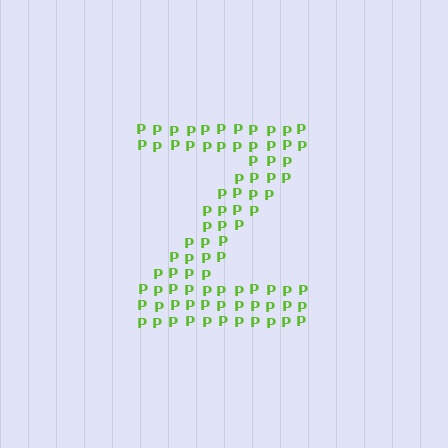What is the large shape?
The large shape is the letter Z.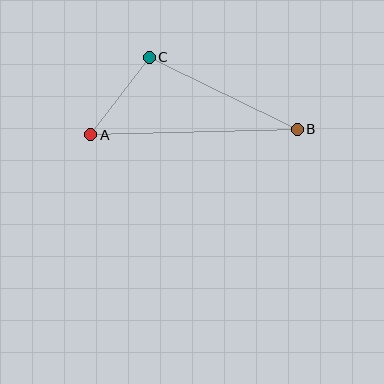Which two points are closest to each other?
Points A and C are closest to each other.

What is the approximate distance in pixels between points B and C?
The distance between B and C is approximately 165 pixels.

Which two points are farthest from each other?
Points A and B are farthest from each other.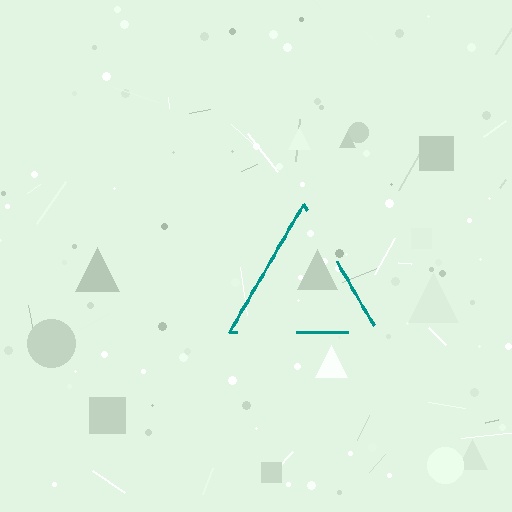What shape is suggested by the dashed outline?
The dashed outline suggests a triangle.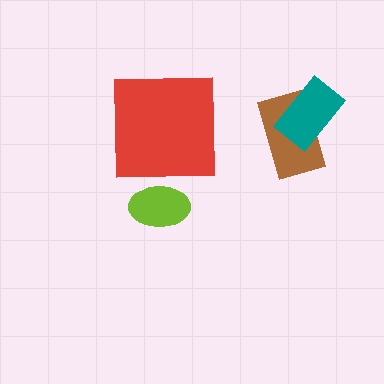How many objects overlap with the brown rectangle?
1 object overlaps with the brown rectangle.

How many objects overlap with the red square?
0 objects overlap with the red square.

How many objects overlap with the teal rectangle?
1 object overlaps with the teal rectangle.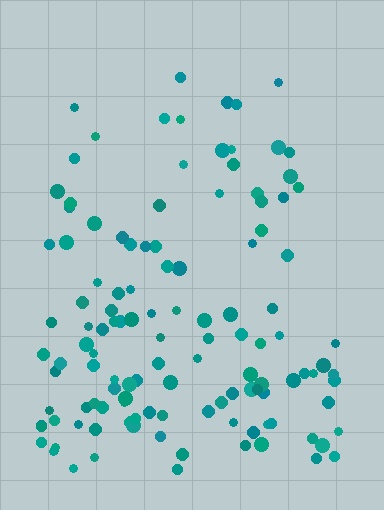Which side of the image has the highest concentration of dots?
The bottom.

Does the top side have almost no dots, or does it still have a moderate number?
Still a moderate number, just noticeably fewer than the bottom.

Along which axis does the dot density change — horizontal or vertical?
Vertical.